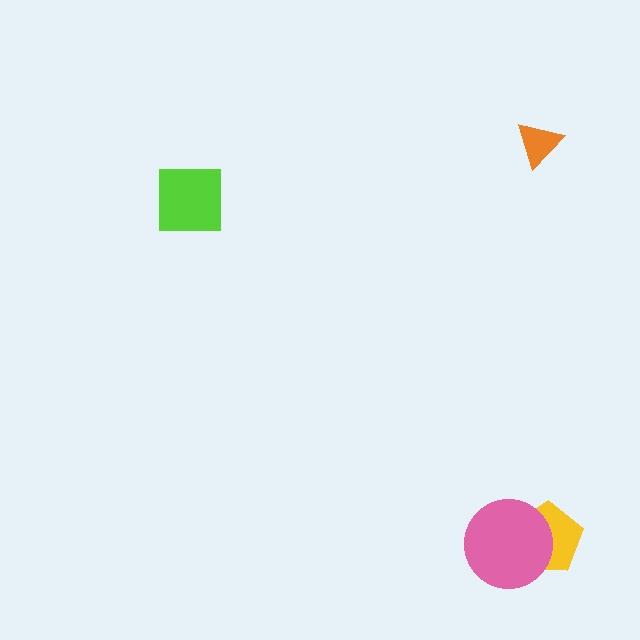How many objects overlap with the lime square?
0 objects overlap with the lime square.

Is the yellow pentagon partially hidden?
Yes, it is partially covered by another shape.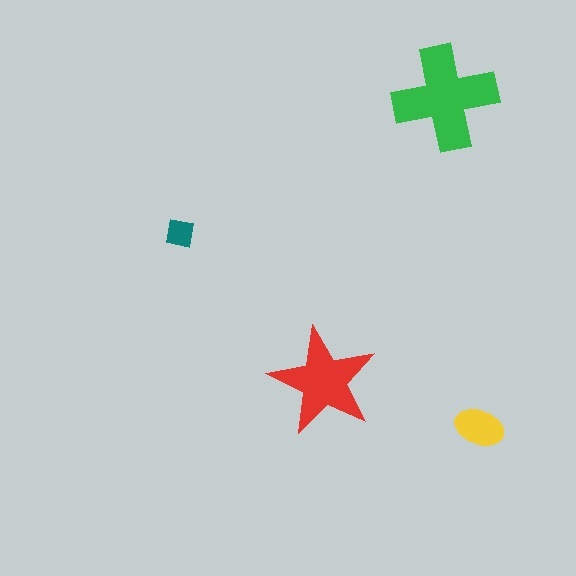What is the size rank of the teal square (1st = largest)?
4th.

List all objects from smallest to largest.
The teal square, the yellow ellipse, the red star, the green cross.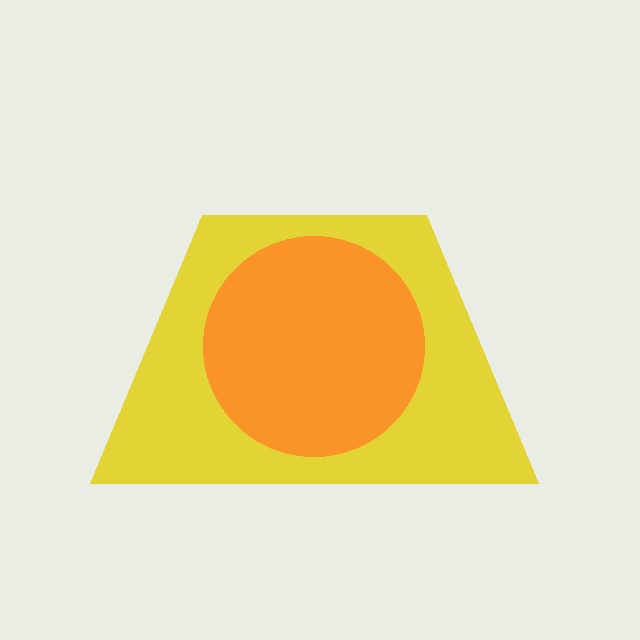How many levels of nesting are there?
2.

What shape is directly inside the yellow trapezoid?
The orange circle.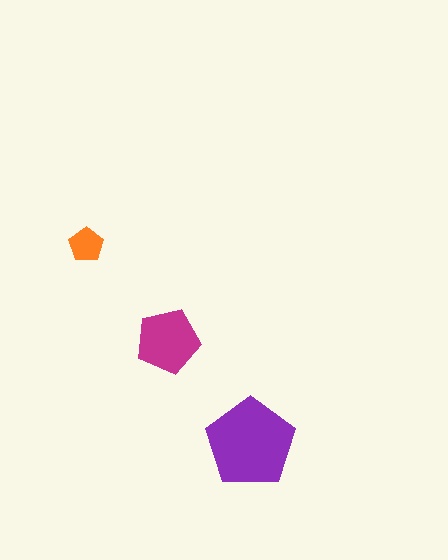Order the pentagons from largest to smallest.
the purple one, the magenta one, the orange one.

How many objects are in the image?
There are 3 objects in the image.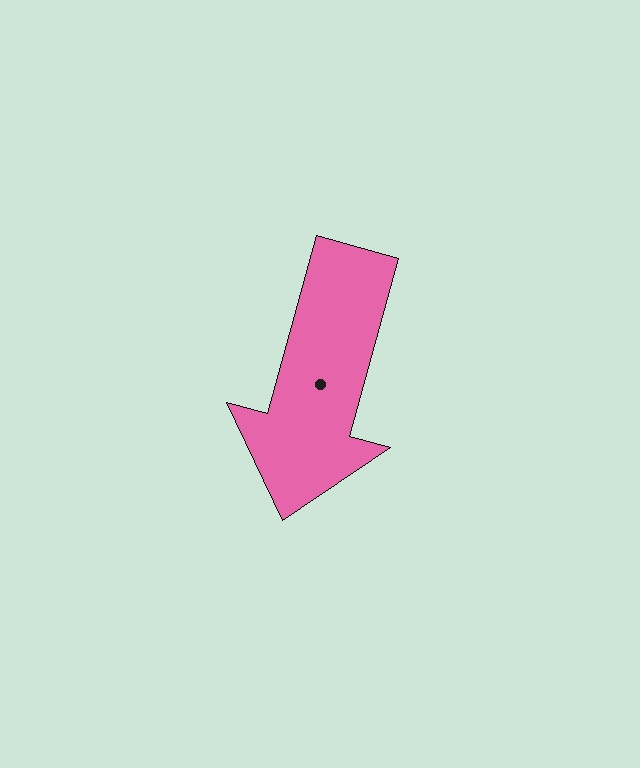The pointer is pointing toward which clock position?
Roughly 7 o'clock.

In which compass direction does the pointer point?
South.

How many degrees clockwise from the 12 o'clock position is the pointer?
Approximately 195 degrees.